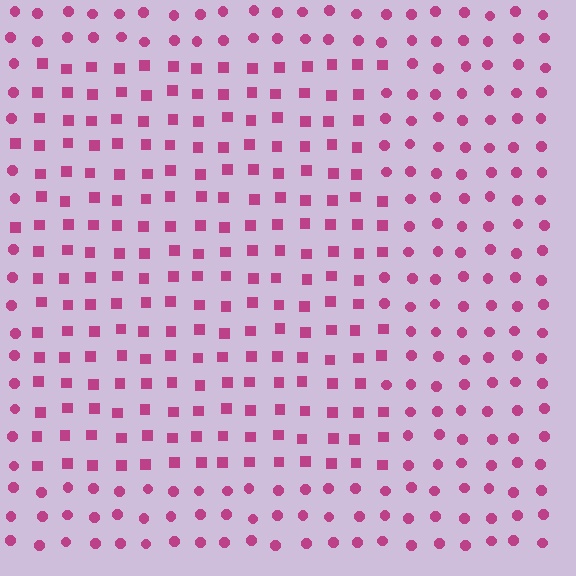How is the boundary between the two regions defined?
The boundary is defined by a change in element shape: squares inside vs. circles outside. All elements share the same color and spacing.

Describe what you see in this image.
The image is filled with small magenta elements arranged in a uniform grid. A rectangle-shaped region contains squares, while the surrounding area contains circles. The boundary is defined purely by the change in element shape.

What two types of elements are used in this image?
The image uses squares inside the rectangle region and circles outside it.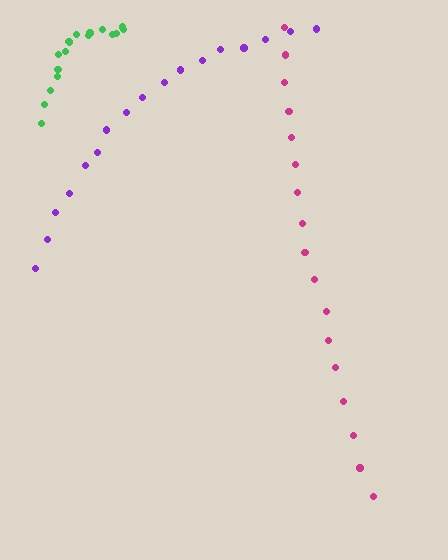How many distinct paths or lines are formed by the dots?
There are 3 distinct paths.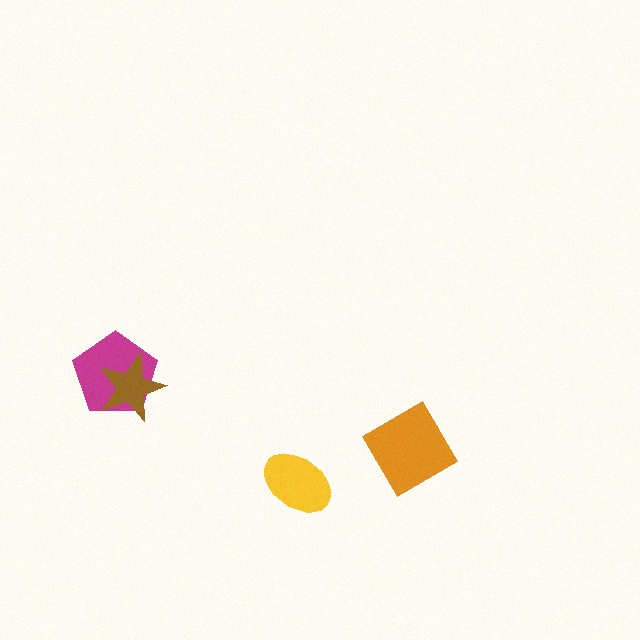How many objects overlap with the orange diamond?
0 objects overlap with the orange diamond.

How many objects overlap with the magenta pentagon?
1 object overlaps with the magenta pentagon.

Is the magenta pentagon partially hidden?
Yes, it is partially covered by another shape.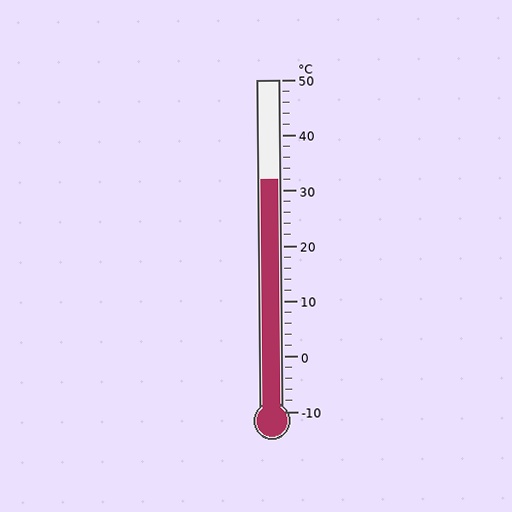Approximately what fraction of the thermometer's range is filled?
The thermometer is filled to approximately 70% of its range.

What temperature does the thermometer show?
The thermometer shows approximately 32°C.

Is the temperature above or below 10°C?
The temperature is above 10°C.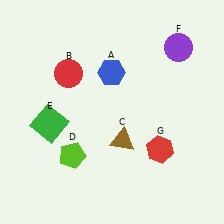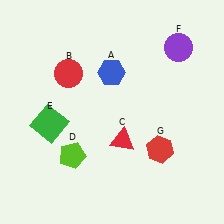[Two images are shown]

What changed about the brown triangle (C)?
In Image 1, C is brown. In Image 2, it changed to red.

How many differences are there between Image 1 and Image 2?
There is 1 difference between the two images.